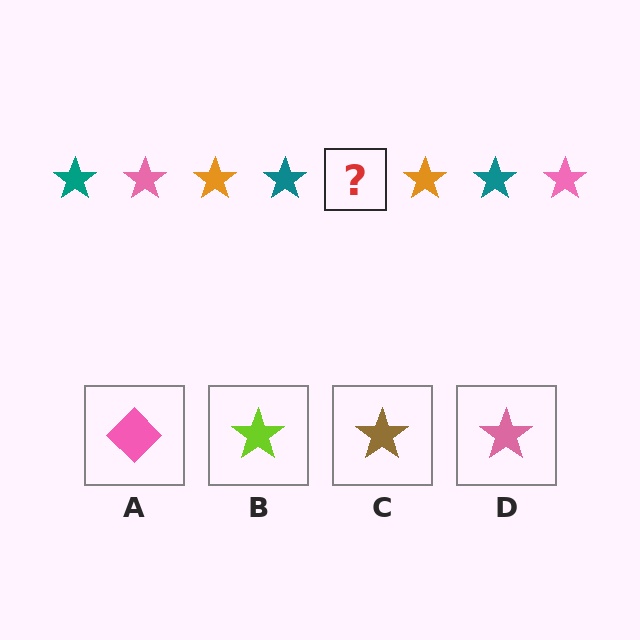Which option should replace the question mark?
Option D.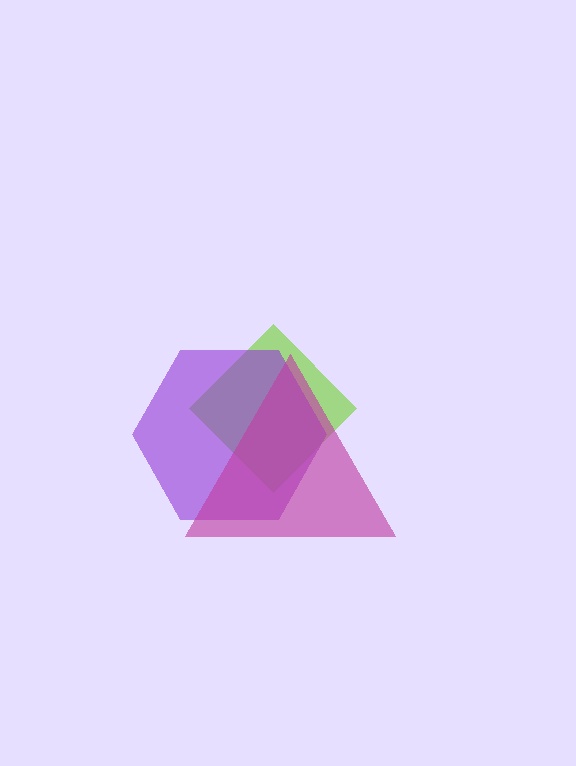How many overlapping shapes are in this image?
There are 3 overlapping shapes in the image.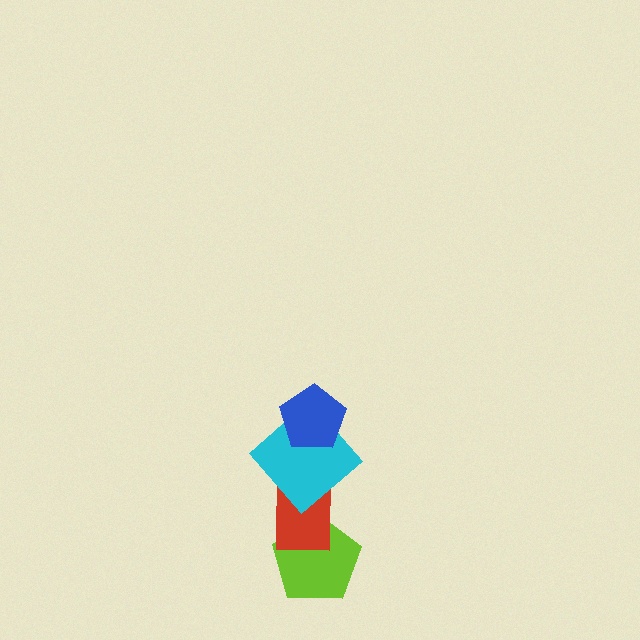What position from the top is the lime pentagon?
The lime pentagon is 4th from the top.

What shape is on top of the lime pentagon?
The red rectangle is on top of the lime pentagon.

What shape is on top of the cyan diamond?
The blue pentagon is on top of the cyan diamond.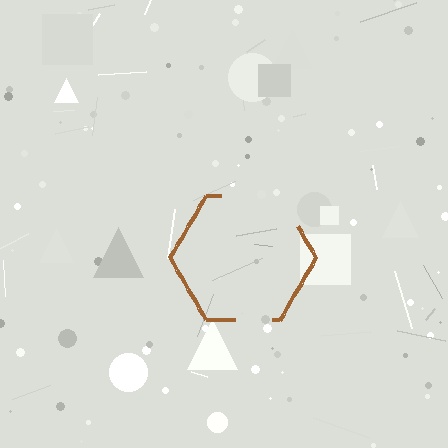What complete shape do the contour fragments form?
The contour fragments form a hexagon.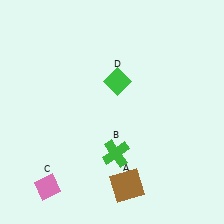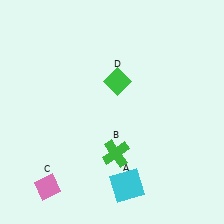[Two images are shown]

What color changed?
The square (A) changed from brown in Image 1 to cyan in Image 2.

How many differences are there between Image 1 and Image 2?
There is 1 difference between the two images.